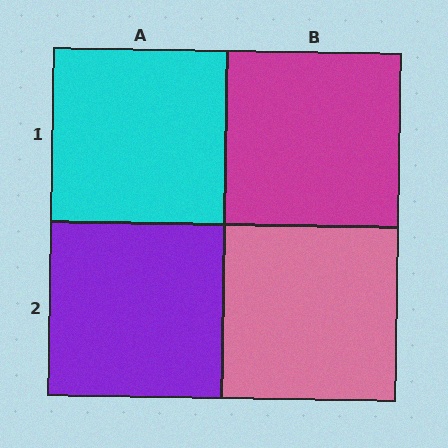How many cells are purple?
1 cell is purple.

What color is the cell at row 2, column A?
Purple.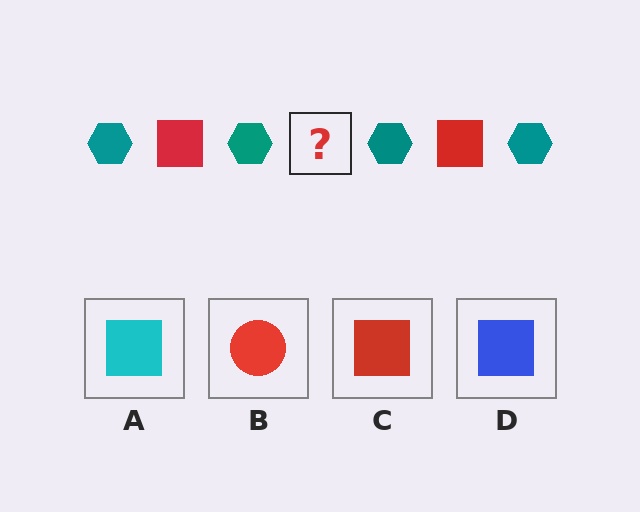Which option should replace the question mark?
Option C.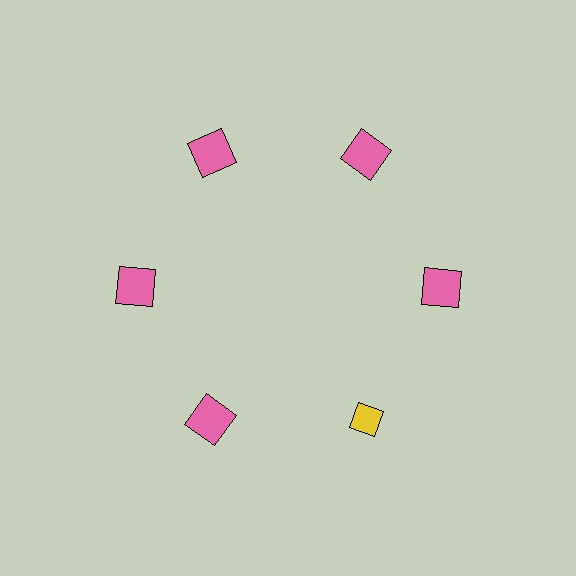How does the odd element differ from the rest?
It differs in both color (yellow instead of pink) and shape (diamond instead of square).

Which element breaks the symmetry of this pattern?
The yellow diamond at roughly the 5 o'clock position breaks the symmetry. All other shapes are pink squares.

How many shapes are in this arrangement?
There are 6 shapes arranged in a ring pattern.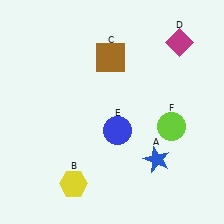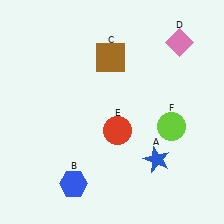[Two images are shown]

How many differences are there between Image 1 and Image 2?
There are 3 differences between the two images.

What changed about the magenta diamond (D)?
In Image 1, D is magenta. In Image 2, it changed to pink.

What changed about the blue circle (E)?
In Image 1, E is blue. In Image 2, it changed to red.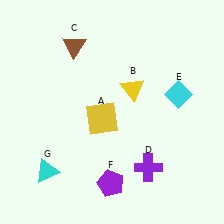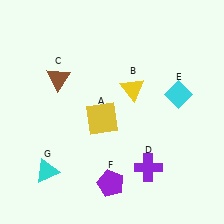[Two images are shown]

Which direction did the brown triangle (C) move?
The brown triangle (C) moved down.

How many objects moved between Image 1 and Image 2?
1 object moved between the two images.